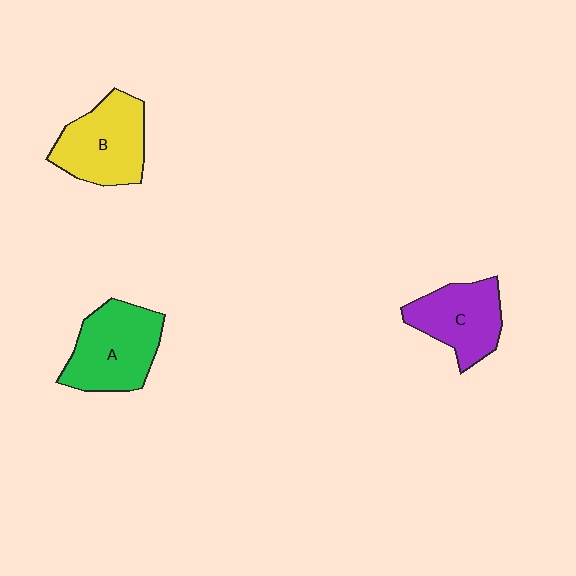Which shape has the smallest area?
Shape C (purple).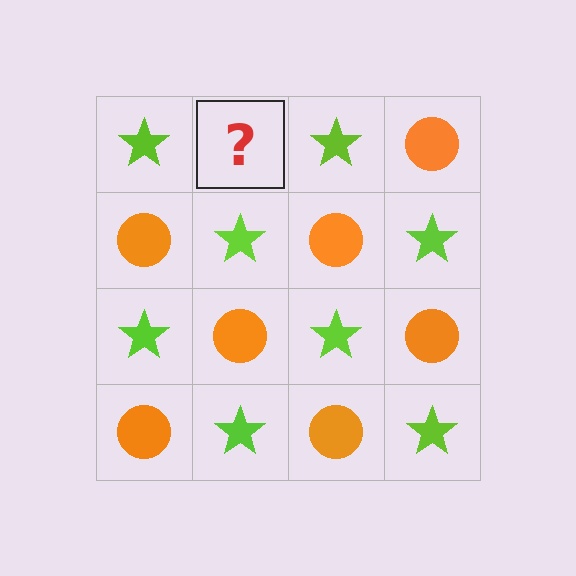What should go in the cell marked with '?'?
The missing cell should contain an orange circle.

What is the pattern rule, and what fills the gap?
The rule is that it alternates lime star and orange circle in a checkerboard pattern. The gap should be filled with an orange circle.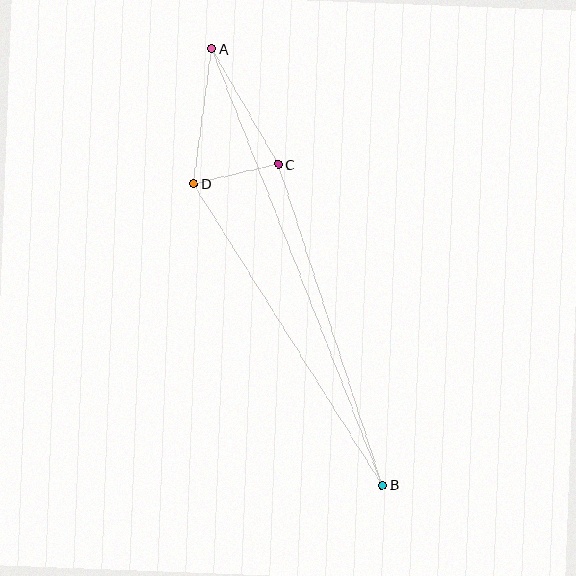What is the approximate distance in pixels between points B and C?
The distance between B and C is approximately 337 pixels.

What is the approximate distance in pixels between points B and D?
The distance between B and D is approximately 356 pixels.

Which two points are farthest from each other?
Points A and B are farthest from each other.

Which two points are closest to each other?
Points C and D are closest to each other.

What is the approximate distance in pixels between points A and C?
The distance between A and C is approximately 133 pixels.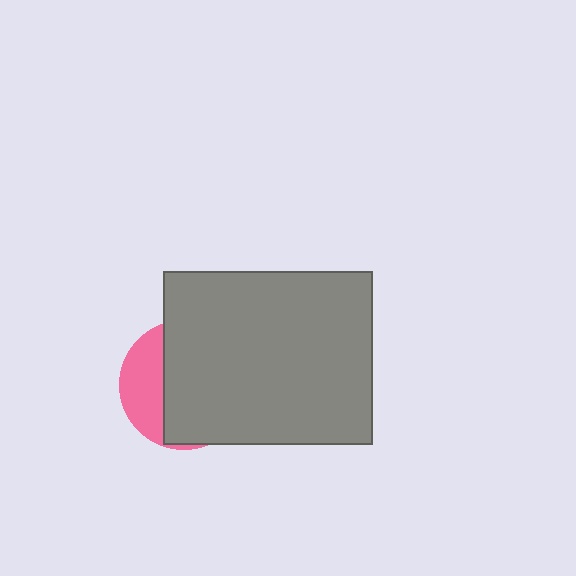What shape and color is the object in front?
The object in front is a gray rectangle.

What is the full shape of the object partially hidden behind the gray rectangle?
The partially hidden object is a pink circle.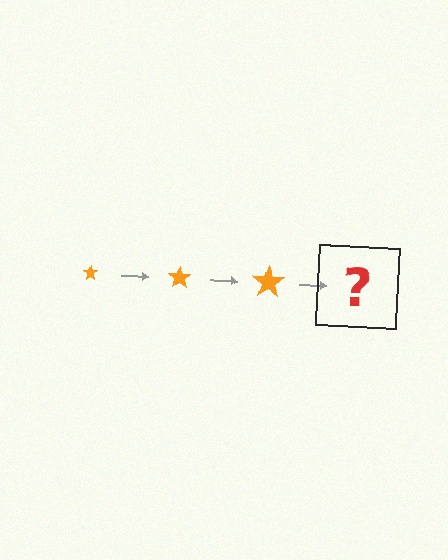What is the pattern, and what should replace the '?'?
The pattern is that the star gets progressively larger each step. The '?' should be an orange star, larger than the previous one.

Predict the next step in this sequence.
The next step is an orange star, larger than the previous one.